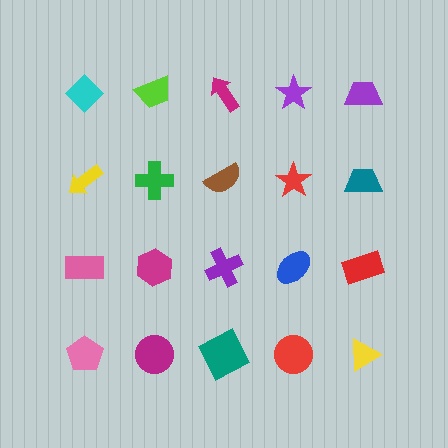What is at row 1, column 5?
A purple trapezoid.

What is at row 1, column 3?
A magenta arrow.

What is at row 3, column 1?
A pink rectangle.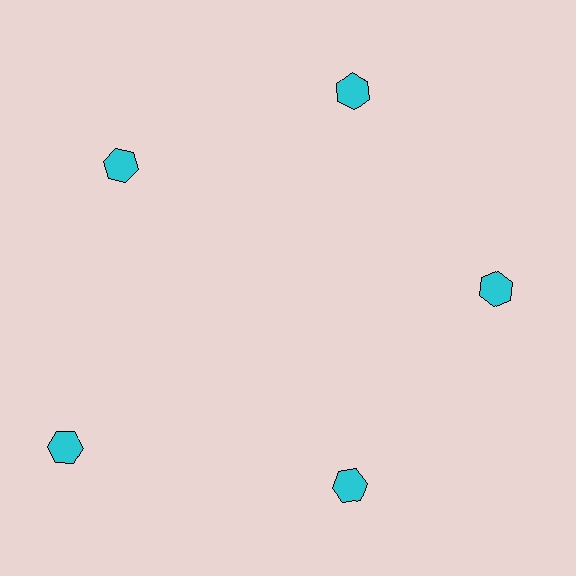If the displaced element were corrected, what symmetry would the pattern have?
It would have 5-fold rotational symmetry — the pattern would map onto itself every 72 degrees.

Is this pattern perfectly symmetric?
No. The 5 cyan hexagons are arranged in a ring, but one element near the 8 o'clock position is pushed outward from the center, breaking the 5-fold rotational symmetry.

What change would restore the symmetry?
The symmetry would be restored by moving it inward, back onto the ring so that all 5 hexagons sit at equal angles and equal distance from the center.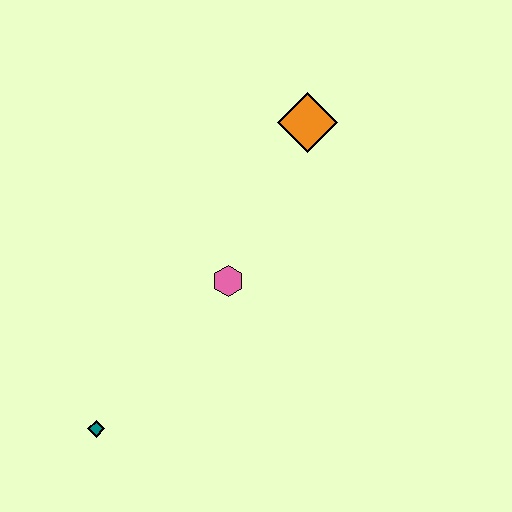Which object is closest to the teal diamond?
The pink hexagon is closest to the teal diamond.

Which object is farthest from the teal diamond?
The orange diamond is farthest from the teal diamond.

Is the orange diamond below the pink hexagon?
No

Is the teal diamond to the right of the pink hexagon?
No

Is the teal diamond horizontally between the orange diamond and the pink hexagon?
No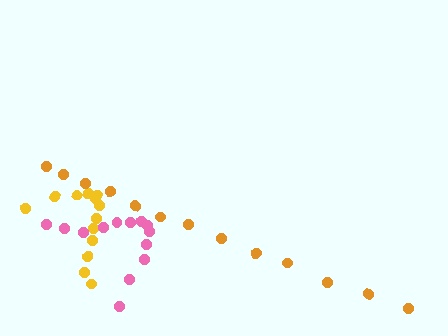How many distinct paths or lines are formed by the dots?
There are 3 distinct paths.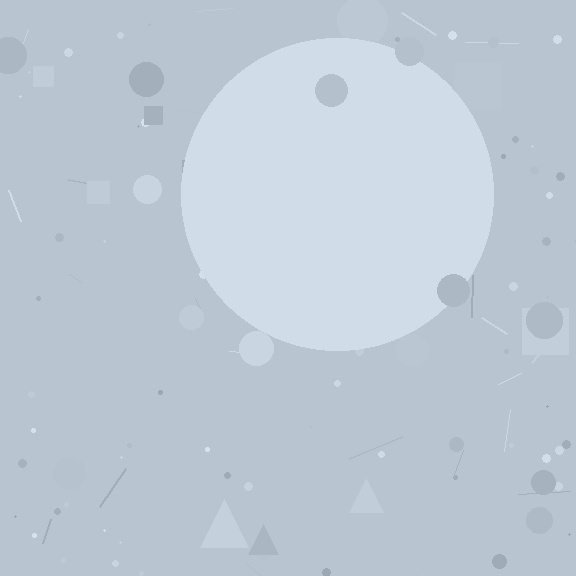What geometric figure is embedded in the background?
A circle is embedded in the background.